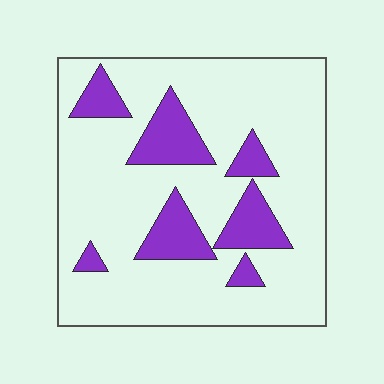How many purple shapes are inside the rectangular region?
7.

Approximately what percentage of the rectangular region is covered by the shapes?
Approximately 20%.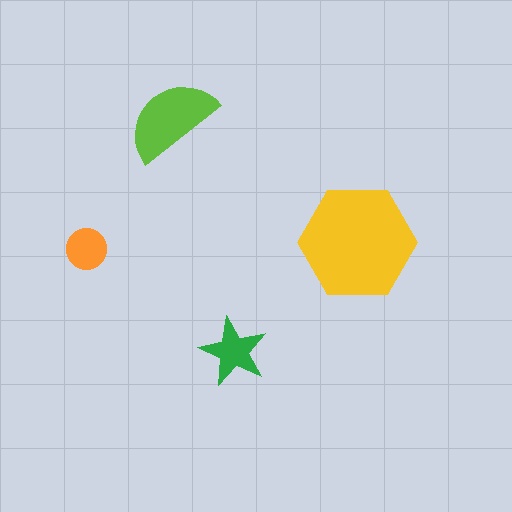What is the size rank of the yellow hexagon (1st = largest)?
1st.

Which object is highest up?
The lime semicircle is topmost.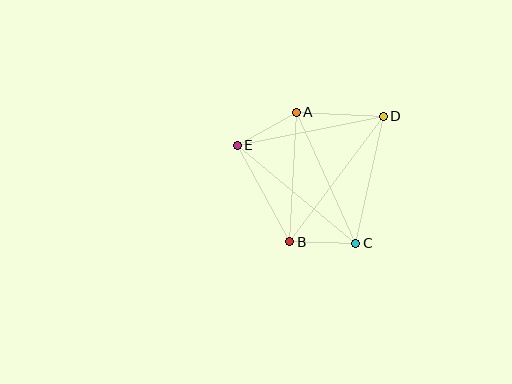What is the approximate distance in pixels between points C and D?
The distance between C and D is approximately 130 pixels.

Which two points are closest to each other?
Points B and C are closest to each other.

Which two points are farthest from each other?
Points B and D are farthest from each other.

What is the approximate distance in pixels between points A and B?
The distance between A and B is approximately 130 pixels.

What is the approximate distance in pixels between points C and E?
The distance between C and E is approximately 154 pixels.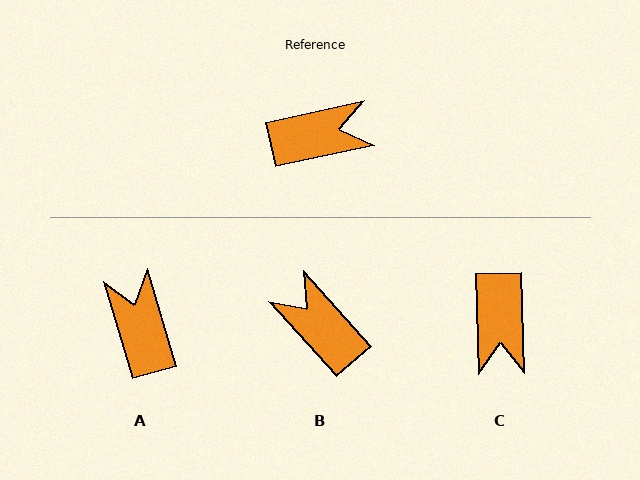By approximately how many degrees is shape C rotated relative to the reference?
Approximately 101 degrees clockwise.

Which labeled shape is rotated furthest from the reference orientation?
B, about 120 degrees away.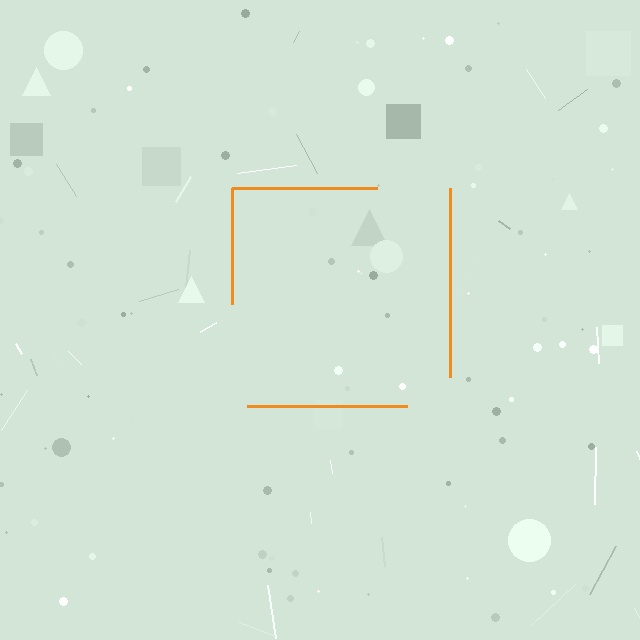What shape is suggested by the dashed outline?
The dashed outline suggests a square.